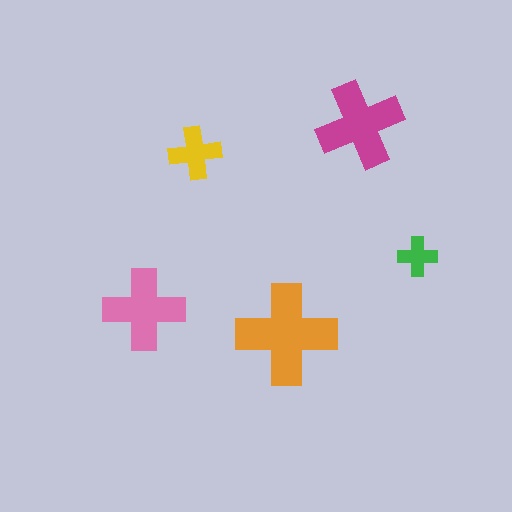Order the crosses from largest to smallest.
the orange one, the magenta one, the pink one, the yellow one, the green one.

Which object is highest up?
The magenta cross is topmost.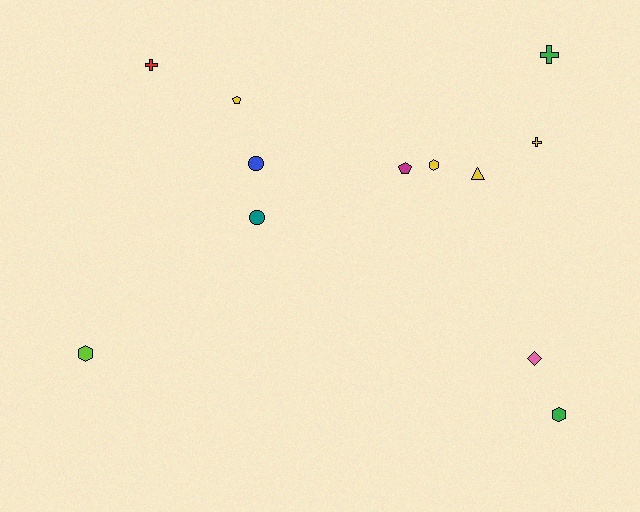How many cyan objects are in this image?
There are no cyan objects.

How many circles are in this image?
There are 2 circles.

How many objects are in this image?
There are 12 objects.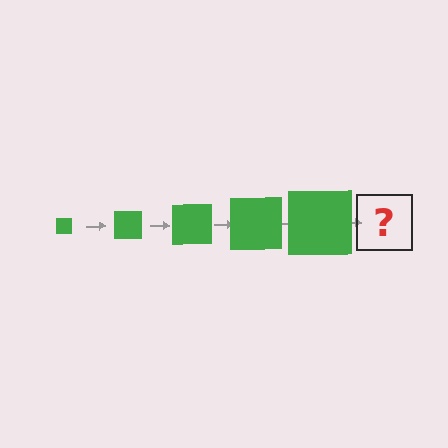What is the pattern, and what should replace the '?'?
The pattern is that the square gets progressively larger each step. The '?' should be a green square, larger than the previous one.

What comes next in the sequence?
The next element should be a green square, larger than the previous one.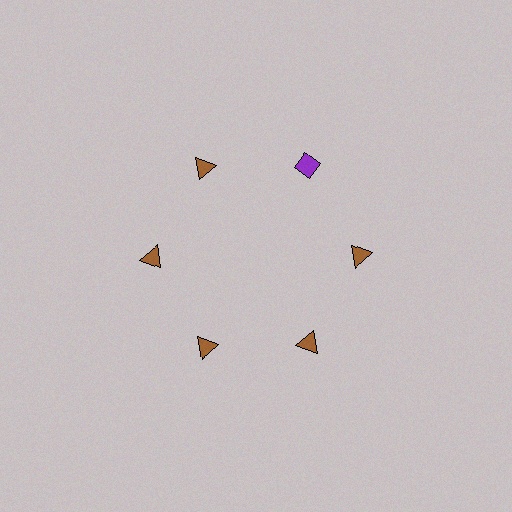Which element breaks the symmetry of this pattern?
The purple diamond at roughly the 1 o'clock position breaks the symmetry. All other shapes are brown triangles.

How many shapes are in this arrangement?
There are 6 shapes arranged in a ring pattern.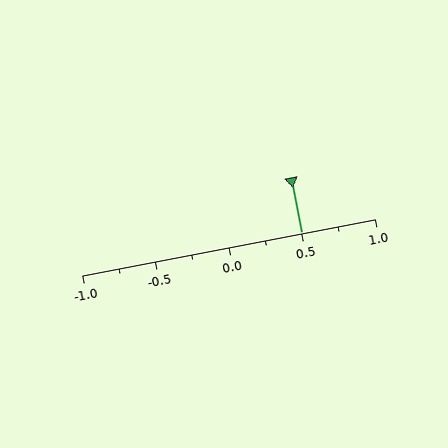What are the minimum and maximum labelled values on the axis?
The axis runs from -1.0 to 1.0.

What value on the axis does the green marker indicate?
The marker indicates approximately 0.5.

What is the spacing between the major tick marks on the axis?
The major ticks are spaced 0.5 apart.